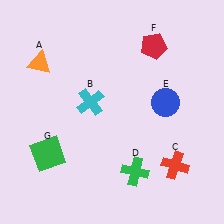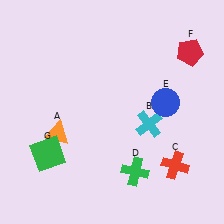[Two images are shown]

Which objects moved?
The objects that moved are: the orange triangle (A), the cyan cross (B), the red pentagon (F).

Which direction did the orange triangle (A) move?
The orange triangle (A) moved down.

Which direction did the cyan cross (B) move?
The cyan cross (B) moved right.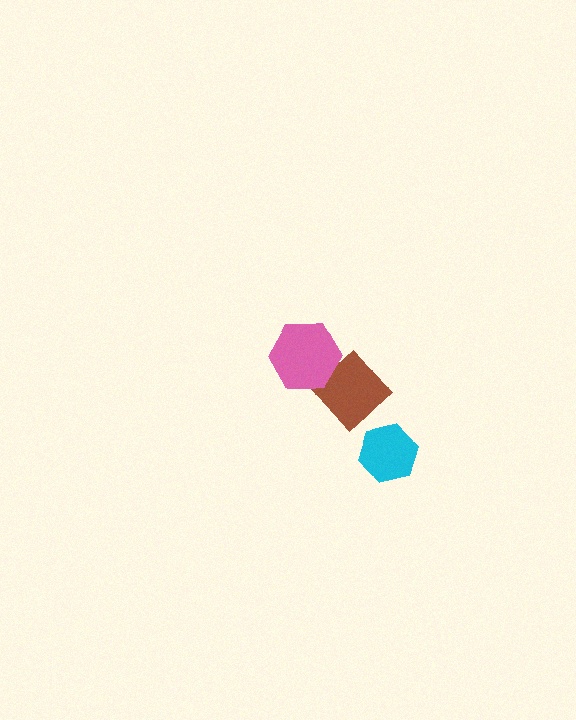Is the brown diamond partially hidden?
Yes, it is partially covered by another shape.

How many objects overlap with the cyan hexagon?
0 objects overlap with the cyan hexagon.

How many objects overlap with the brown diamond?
1 object overlaps with the brown diamond.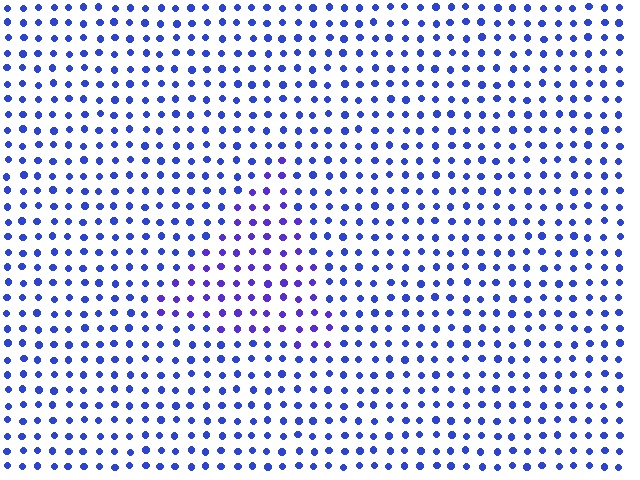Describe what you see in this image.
The image is filled with small blue elements in a uniform arrangement. A triangle-shaped region is visible where the elements are tinted to a slightly different hue, forming a subtle color boundary.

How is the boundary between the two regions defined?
The boundary is defined purely by a slight shift in hue (about 25 degrees). Spacing, size, and orientation are identical on both sides.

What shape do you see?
I see a triangle.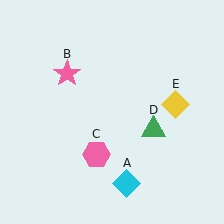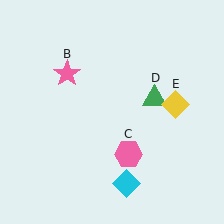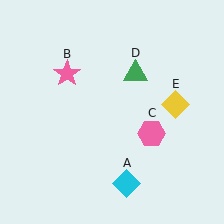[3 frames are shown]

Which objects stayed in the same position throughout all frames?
Cyan diamond (object A) and pink star (object B) and yellow diamond (object E) remained stationary.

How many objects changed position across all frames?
2 objects changed position: pink hexagon (object C), green triangle (object D).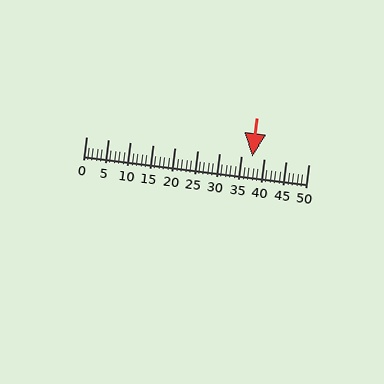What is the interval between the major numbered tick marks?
The major tick marks are spaced 5 units apart.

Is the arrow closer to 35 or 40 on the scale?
The arrow is closer to 35.